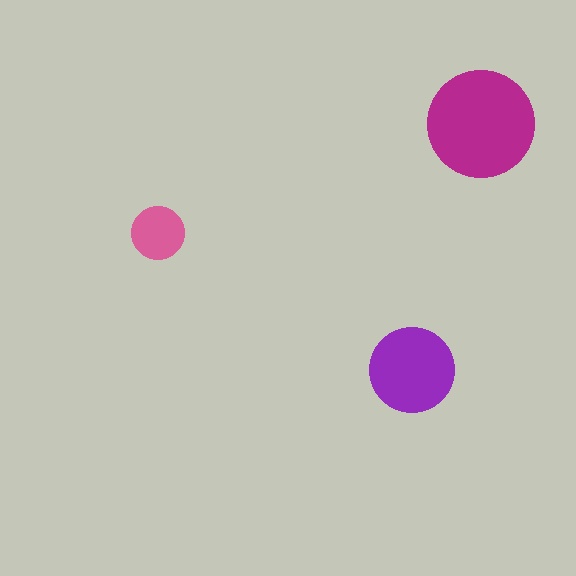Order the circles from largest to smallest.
the magenta one, the purple one, the pink one.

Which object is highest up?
The magenta circle is topmost.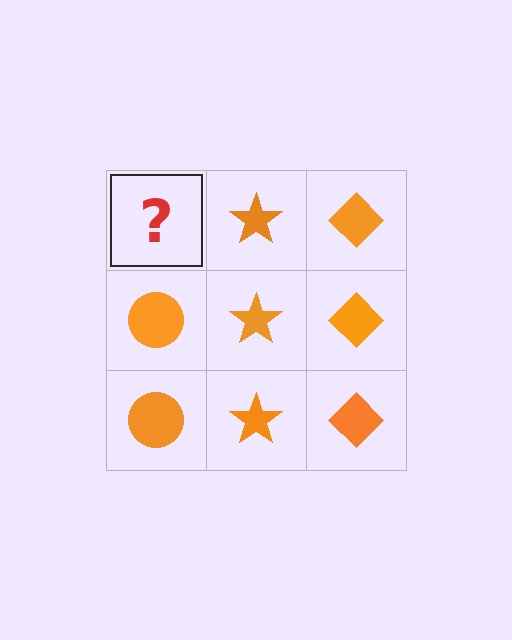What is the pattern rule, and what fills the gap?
The rule is that each column has a consistent shape. The gap should be filled with an orange circle.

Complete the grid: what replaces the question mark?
The question mark should be replaced with an orange circle.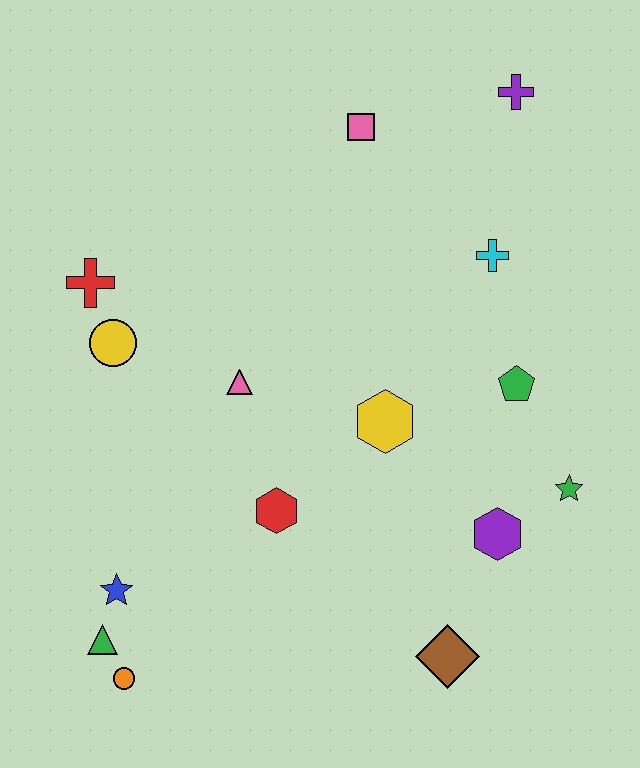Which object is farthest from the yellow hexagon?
The orange circle is farthest from the yellow hexagon.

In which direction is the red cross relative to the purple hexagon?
The red cross is to the left of the purple hexagon.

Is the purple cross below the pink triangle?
No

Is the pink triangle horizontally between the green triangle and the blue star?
No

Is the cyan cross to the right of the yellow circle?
Yes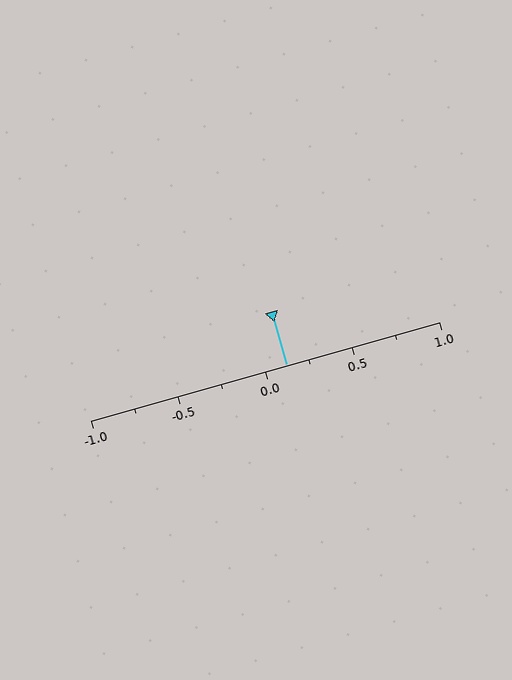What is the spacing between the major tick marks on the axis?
The major ticks are spaced 0.5 apart.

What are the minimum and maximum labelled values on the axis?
The axis runs from -1.0 to 1.0.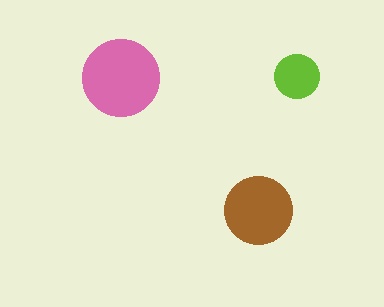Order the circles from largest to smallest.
the pink one, the brown one, the lime one.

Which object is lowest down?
The brown circle is bottommost.